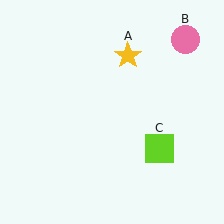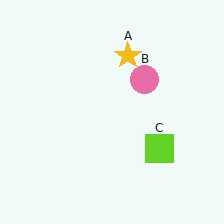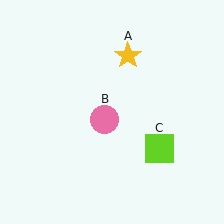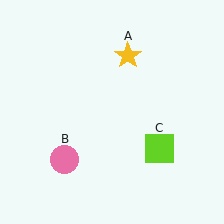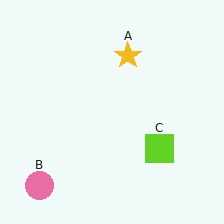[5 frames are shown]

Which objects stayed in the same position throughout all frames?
Yellow star (object A) and lime square (object C) remained stationary.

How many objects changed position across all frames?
1 object changed position: pink circle (object B).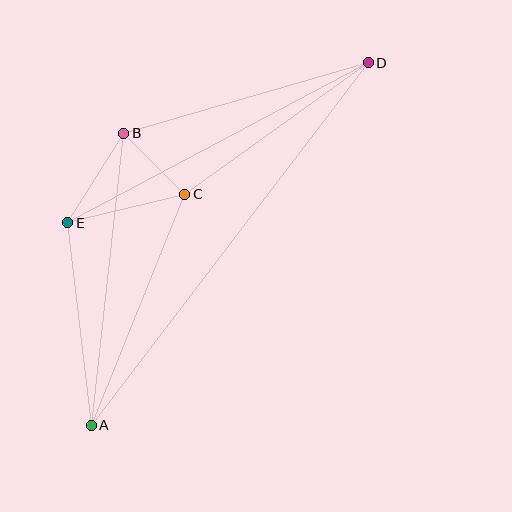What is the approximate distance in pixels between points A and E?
The distance between A and E is approximately 204 pixels.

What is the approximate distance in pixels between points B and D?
The distance between B and D is approximately 255 pixels.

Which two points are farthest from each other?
Points A and D are farthest from each other.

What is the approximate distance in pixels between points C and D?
The distance between C and D is approximately 226 pixels.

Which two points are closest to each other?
Points B and C are closest to each other.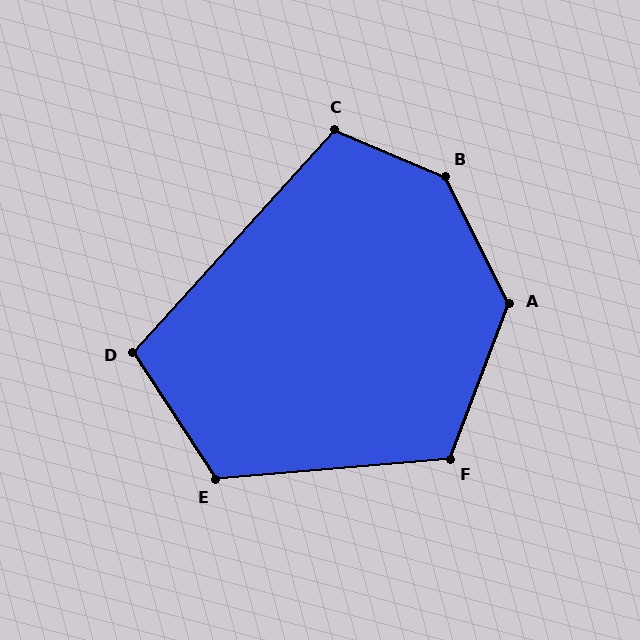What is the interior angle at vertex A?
Approximately 132 degrees (obtuse).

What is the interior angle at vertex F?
Approximately 116 degrees (obtuse).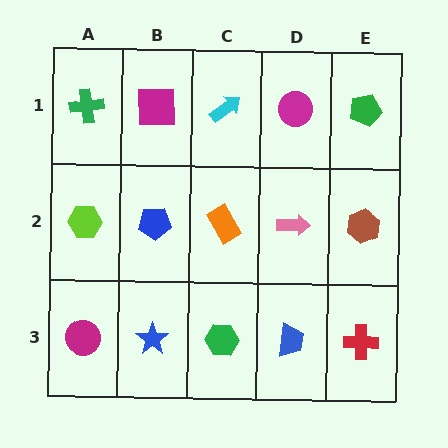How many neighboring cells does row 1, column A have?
2.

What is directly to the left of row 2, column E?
A pink arrow.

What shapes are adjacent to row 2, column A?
A green cross (row 1, column A), a magenta circle (row 3, column A), a blue pentagon (row 2, column B).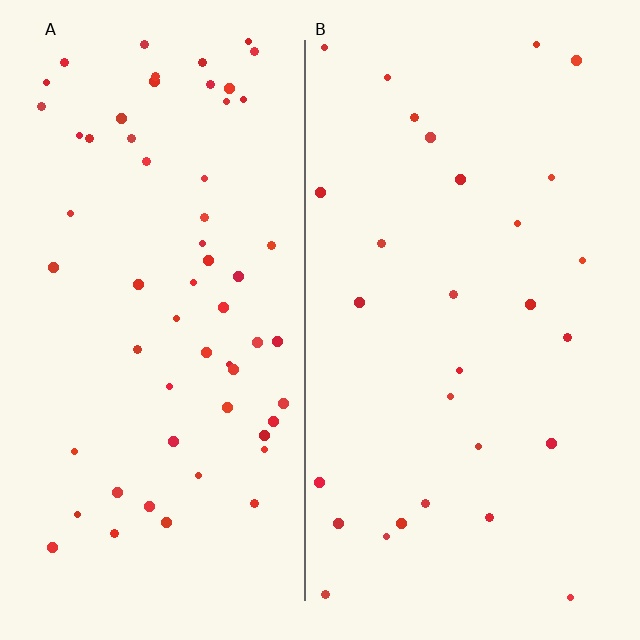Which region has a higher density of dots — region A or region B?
A (the left).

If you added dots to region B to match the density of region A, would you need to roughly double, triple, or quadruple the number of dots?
Approximately double.